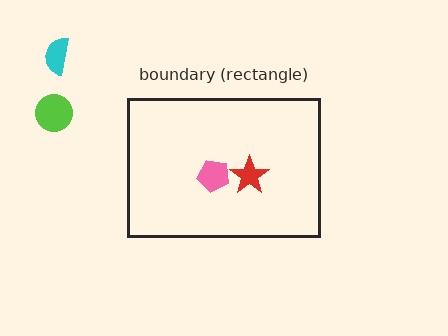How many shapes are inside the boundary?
2 inside, 2 outside.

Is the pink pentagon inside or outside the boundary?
Inside.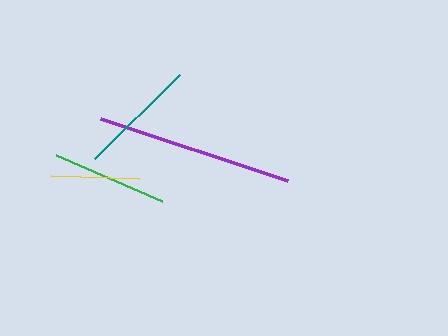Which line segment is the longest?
The purple line is the longest at approximately 198 pixels.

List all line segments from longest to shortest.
From longest to shortest: purple, teal, green, yellow.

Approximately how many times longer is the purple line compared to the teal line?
The purple line is approximately 1.7 times the length of the teal line.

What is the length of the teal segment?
The teal segment is approximately 119 pixels long.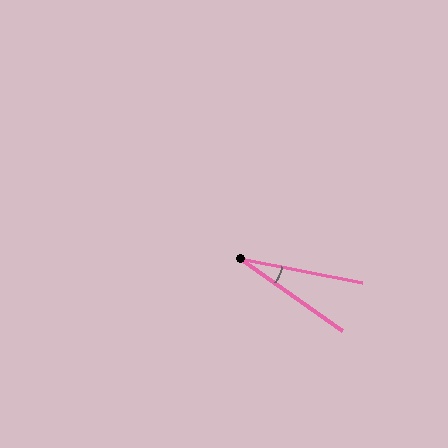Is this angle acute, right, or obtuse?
It is acute.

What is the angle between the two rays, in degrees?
Approximately 24 degrees.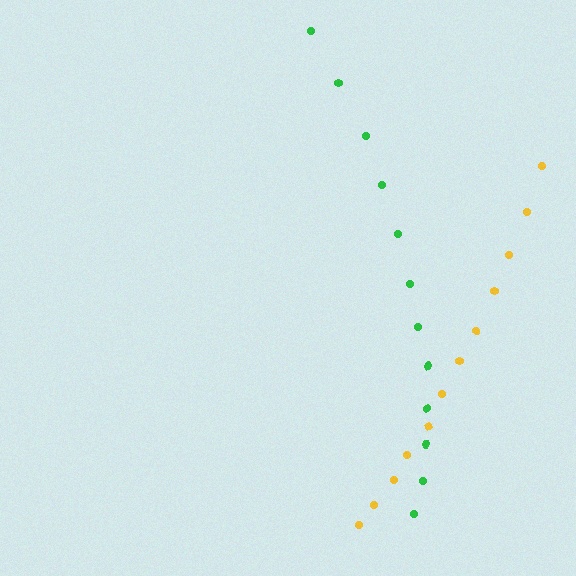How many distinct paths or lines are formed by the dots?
There are 2 distinct paths.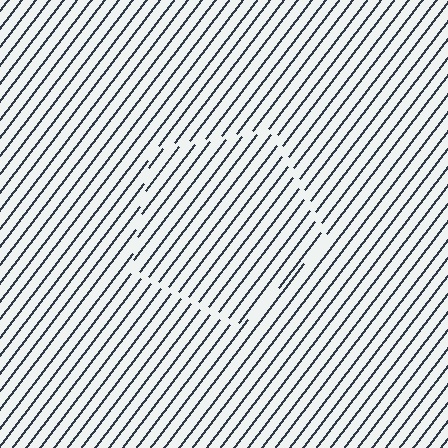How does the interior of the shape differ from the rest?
The interior of the shape contains the same grating, shifted by half a period — the contour is defined by the phase discontinuity where line-ends from the inner and outer gratings abut.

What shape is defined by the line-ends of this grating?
An illusory pentagon. The interior of the shape contains the same grating, shifted by half a period — the contour is defined by the phase discontinuity where line-ends from the inner and outer gratings abut.